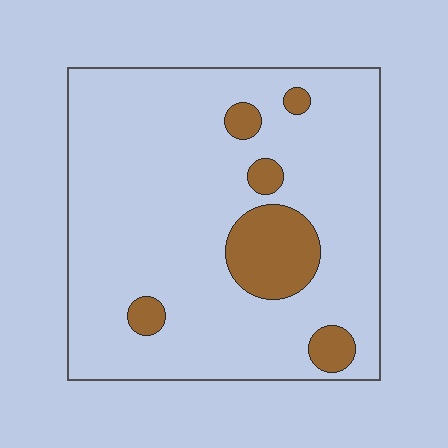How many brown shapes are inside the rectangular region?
6.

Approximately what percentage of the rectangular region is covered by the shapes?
Approximately 15%.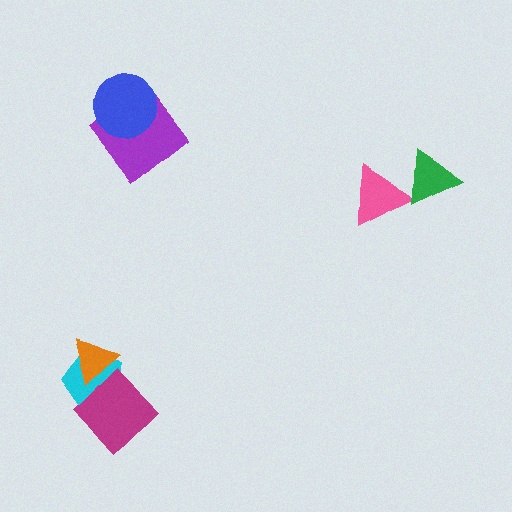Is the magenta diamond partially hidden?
Yes, it is partially covered by another shape.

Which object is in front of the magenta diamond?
The orange triangle is in front of the magenta diamond.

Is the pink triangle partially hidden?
Yes, it is partially covered by another shape.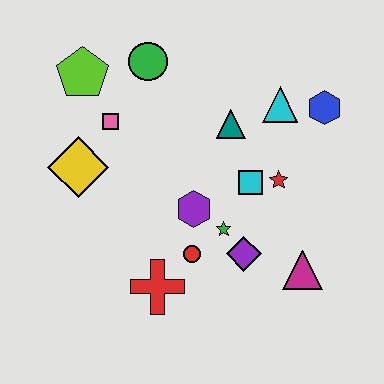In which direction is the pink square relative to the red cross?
The pink square is above the red cross.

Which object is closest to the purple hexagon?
The green star is closest to the purple hexagon.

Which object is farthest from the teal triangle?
The red cross is farthest from the teal triangle.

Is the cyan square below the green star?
No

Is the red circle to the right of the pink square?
Yes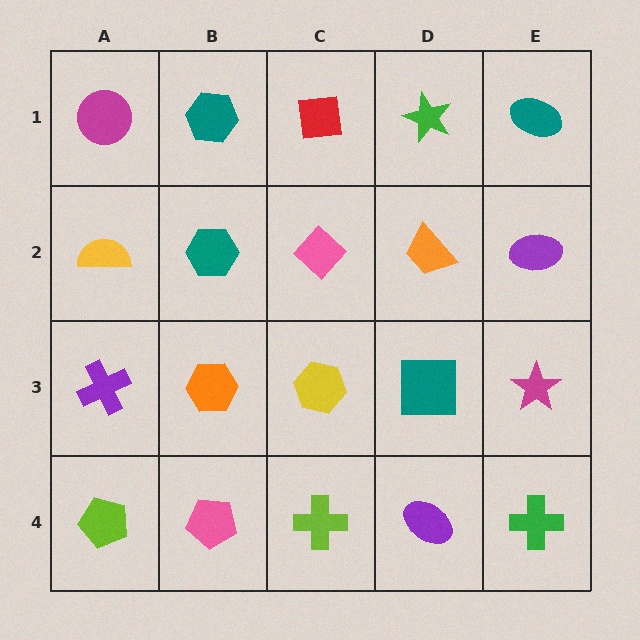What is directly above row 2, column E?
A teal ellipse.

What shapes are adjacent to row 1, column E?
A purple ellipse (row 2, column E), a green star (row 1, column D).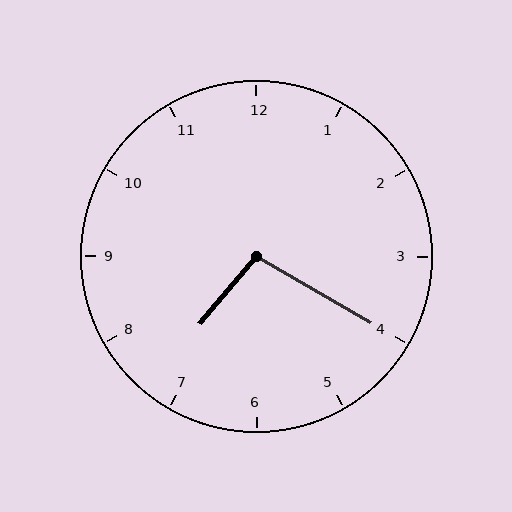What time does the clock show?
7:20.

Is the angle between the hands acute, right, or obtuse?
It is obtuse.